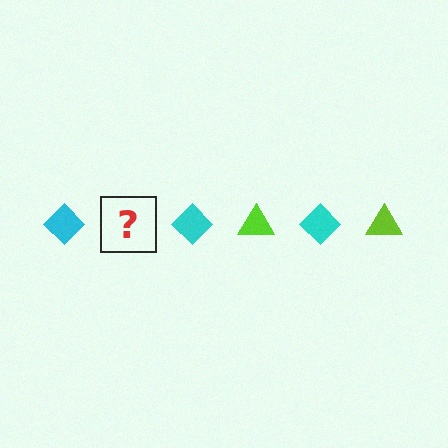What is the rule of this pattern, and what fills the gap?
The rule is that the pattern alternates between cyan diamond and lime triangle. The gap should be filled with a lime triangle.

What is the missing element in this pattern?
The missing element is a lime triangle.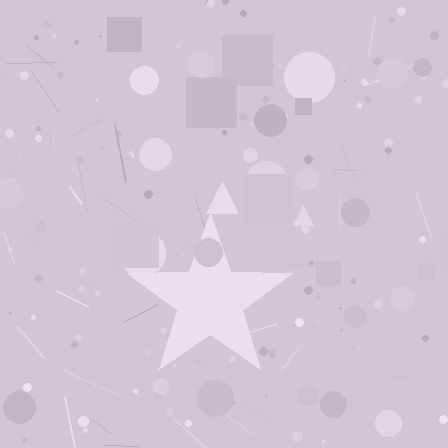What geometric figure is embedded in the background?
A star is embedded in the background.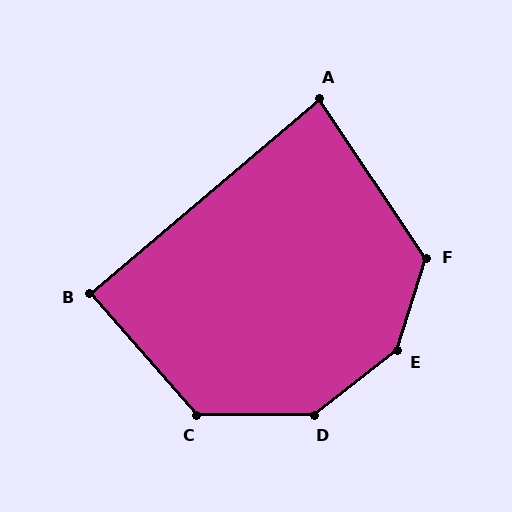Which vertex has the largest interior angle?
E, at approximately 145 degrees.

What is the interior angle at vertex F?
Approximately 129 degrees (obtuse).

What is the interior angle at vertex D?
Approximately 142 degrees (obtuse).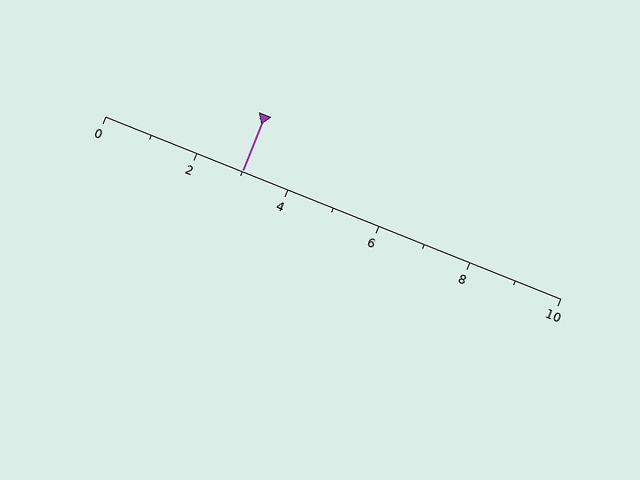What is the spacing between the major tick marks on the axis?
The major ticks are spaced 2 apart.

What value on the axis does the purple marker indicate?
The marker indicates approximately 3.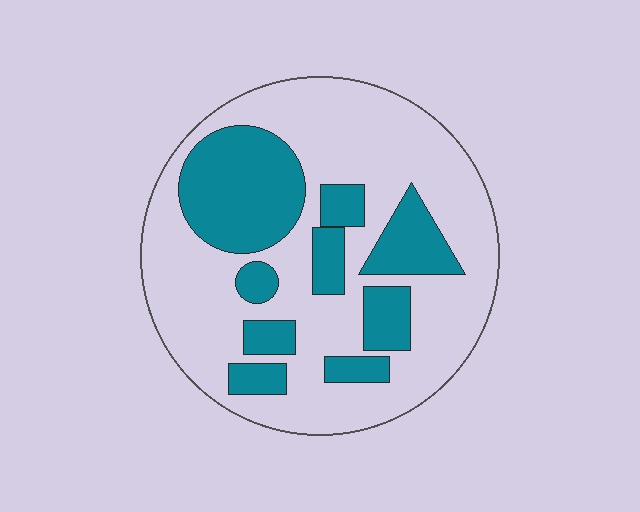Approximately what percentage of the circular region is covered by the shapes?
Approximately 30%.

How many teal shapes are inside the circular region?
9.